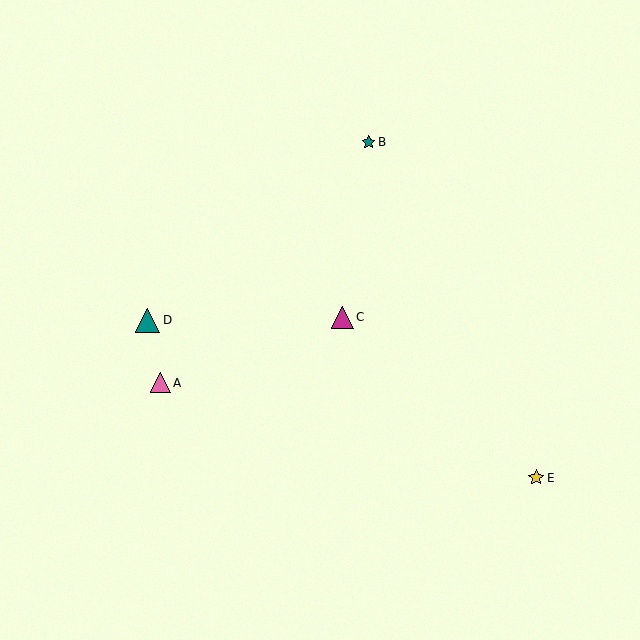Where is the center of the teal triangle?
The center of the teal triangle is at (147, 320).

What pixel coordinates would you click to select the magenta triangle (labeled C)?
Click at (343, 318) to select the magenta triangle C.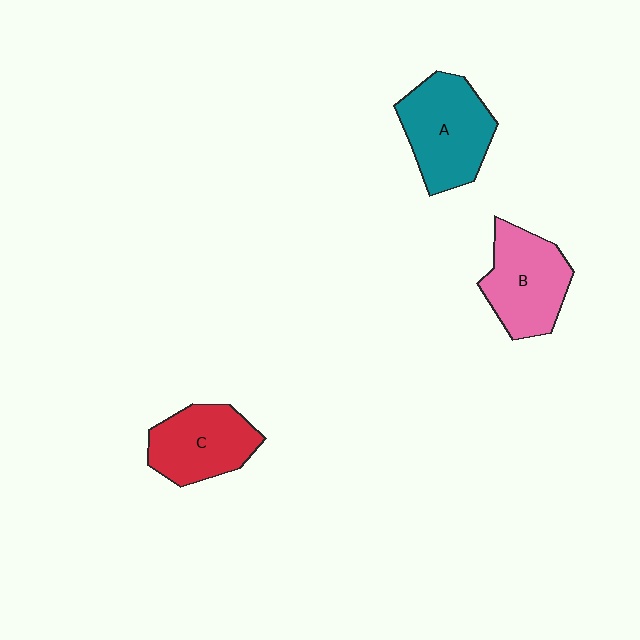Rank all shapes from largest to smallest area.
From largest to smallest: A (teal), B (pink), C (red).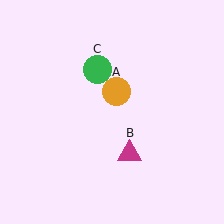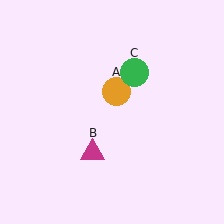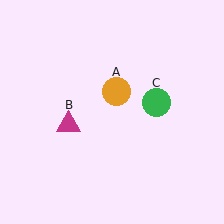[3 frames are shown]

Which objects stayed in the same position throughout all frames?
Orange circle (object A) remained stationary.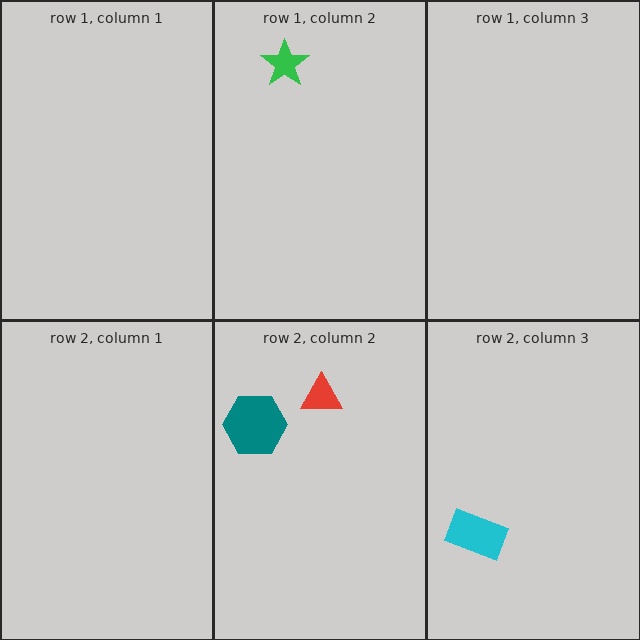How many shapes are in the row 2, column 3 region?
1.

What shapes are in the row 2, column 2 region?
The red triangle, the teal hexagon.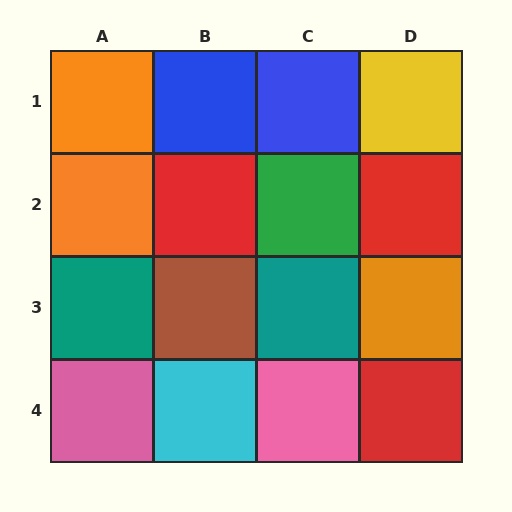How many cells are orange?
3 cells are orange.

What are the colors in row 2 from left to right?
Orange, red, green, red.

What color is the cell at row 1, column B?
Blue.